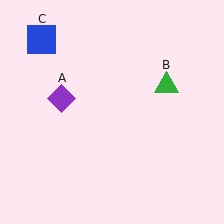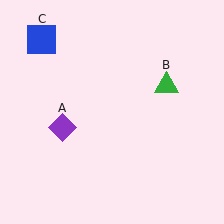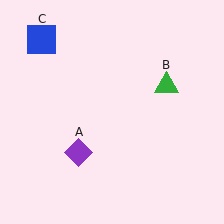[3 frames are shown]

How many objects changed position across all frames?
1 object changed position: purple diamond (object A).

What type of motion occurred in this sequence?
The purple diamond (object A) rotated counterclockwise around the center of the scene.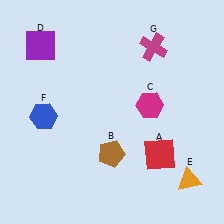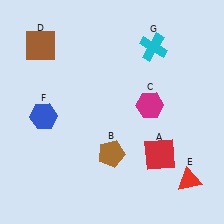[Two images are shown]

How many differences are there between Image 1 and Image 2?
There are 3 differences between the two images.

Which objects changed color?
D changed from purple to brown. E changed from orange to red. G changed from magenta to cyan.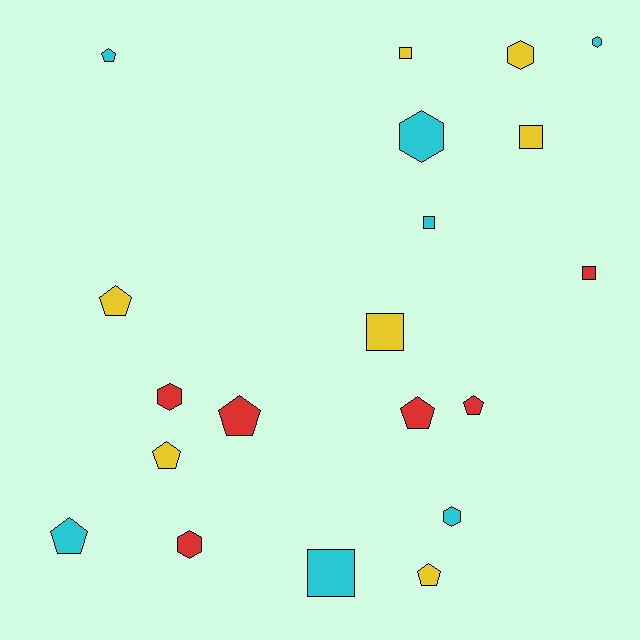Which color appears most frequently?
Yellow, with 7 objects.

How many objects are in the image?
There are 20 objects.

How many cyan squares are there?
There are 2 cyan squares.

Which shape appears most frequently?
Pentagon, with 8 objects.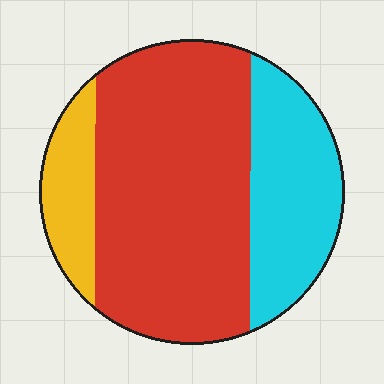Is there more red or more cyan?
Red.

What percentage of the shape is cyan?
Cyan takes up about one quarter (1/4) of the shape.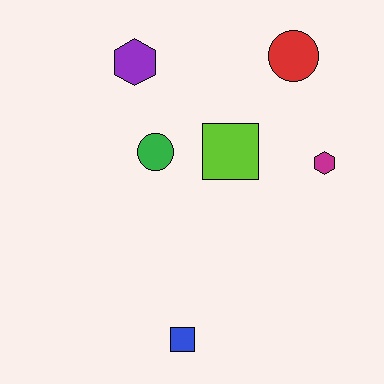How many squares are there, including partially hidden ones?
There are 2 squares.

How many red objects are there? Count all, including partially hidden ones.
There is 1 red object.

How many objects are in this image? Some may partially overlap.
There are 6 objects.